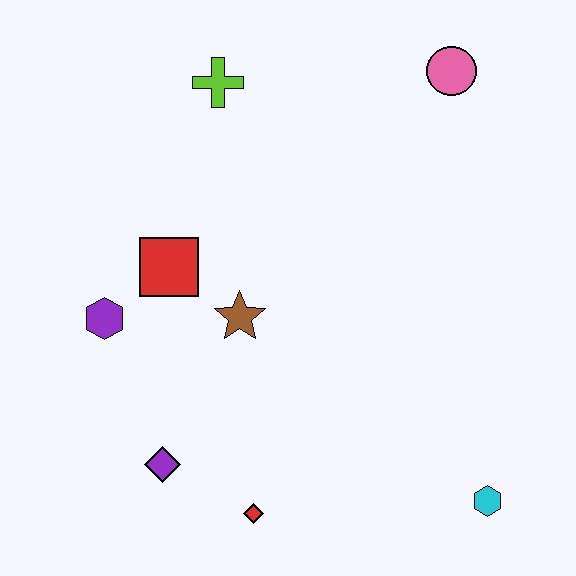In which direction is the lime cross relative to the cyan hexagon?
The lime cross is above the cyan hexagon.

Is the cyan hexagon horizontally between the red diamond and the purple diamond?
No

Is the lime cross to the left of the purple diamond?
No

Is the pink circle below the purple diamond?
No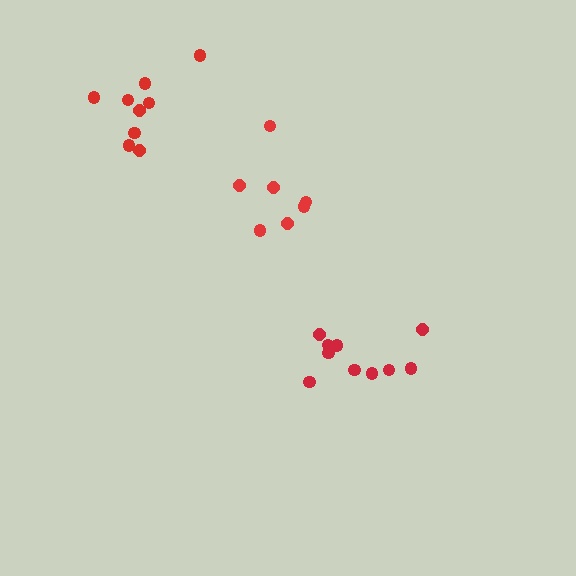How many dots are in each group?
Group 1: 7 dots, Group 2: 10 dots, Group 3: 9 dots (26 total).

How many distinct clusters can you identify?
There are 3 distinct clusters.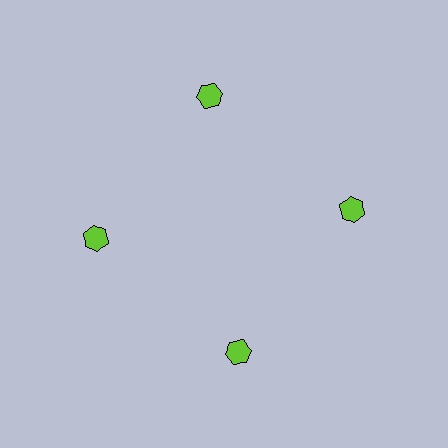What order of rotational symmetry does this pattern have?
This pattern has 4-fold rotational symmetry.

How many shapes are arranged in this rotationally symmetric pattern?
There are 4 shapes, arranged in 4 groups of 1.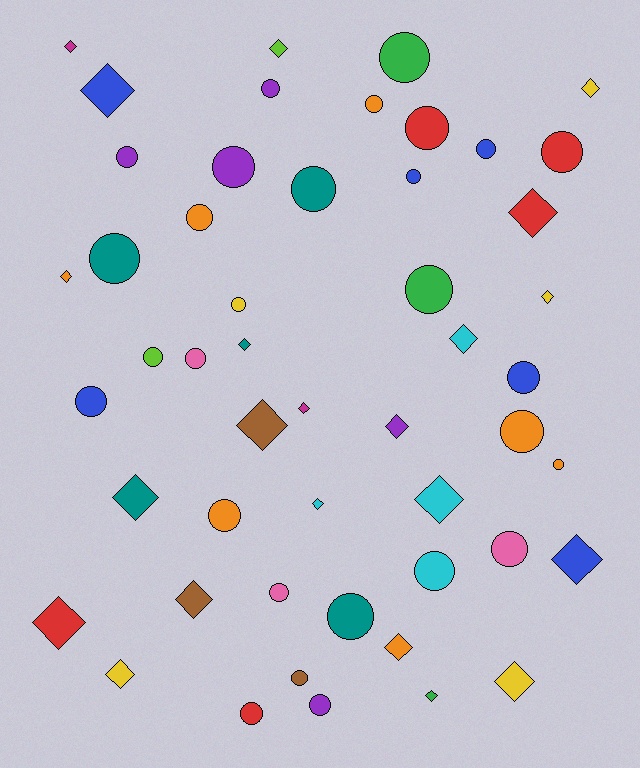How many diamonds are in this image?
There are 22 diamonds.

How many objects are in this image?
There are 50 objects.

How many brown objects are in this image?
There are 3 brown objects.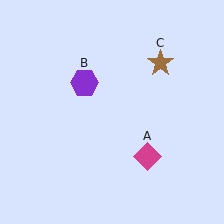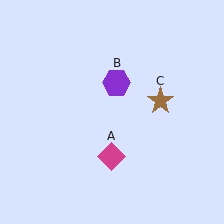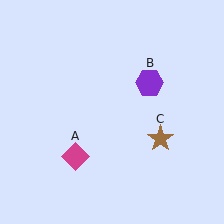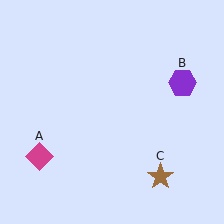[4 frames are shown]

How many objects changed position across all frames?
3 objects changed position: magenta diamond (object A), purple hexagon (object B), brown star (object C).